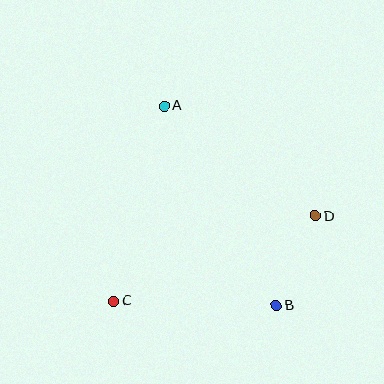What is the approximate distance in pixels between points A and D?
The distance between A and D is approximately 187 pixels.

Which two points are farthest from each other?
Points A and B are farthest from each other.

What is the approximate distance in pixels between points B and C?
The distance between B and C is approximately 163 pixels.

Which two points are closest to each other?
Points B and D are closest to each other.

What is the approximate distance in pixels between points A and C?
The distance between A and C is approximately 201 pixels.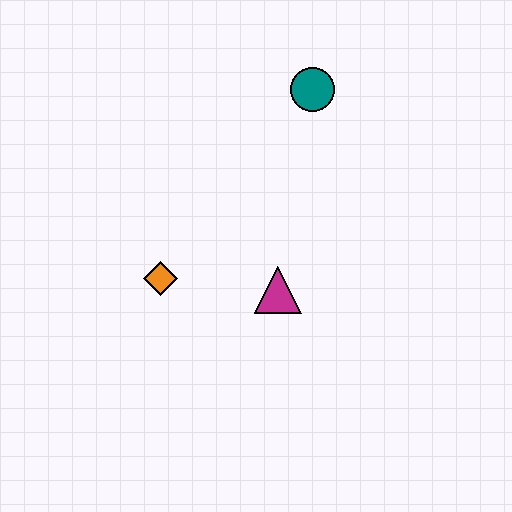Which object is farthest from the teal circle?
The orange diamond is farthest from the teal circle.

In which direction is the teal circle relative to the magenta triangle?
The teal circle is above the magenta triangle.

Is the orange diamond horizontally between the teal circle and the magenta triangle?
No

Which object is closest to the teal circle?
The magenta triangle is closest to the teal circle.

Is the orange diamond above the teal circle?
No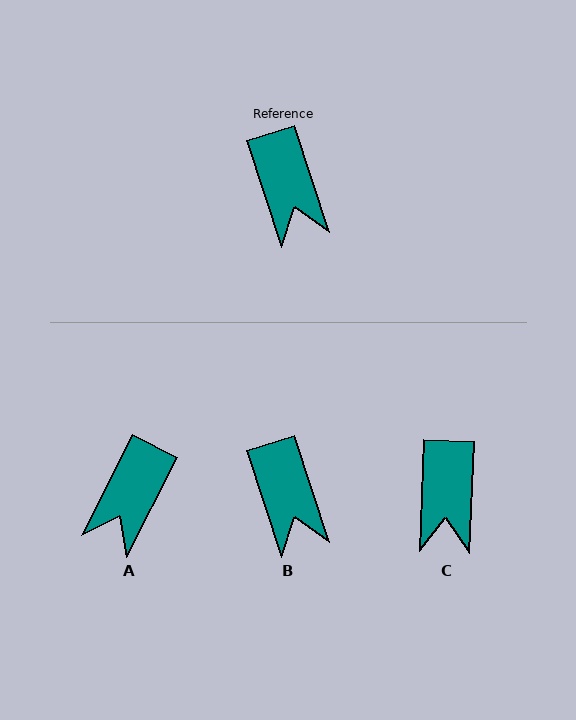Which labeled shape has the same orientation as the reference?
B.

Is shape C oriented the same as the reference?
No, it is off by about 20 degrees.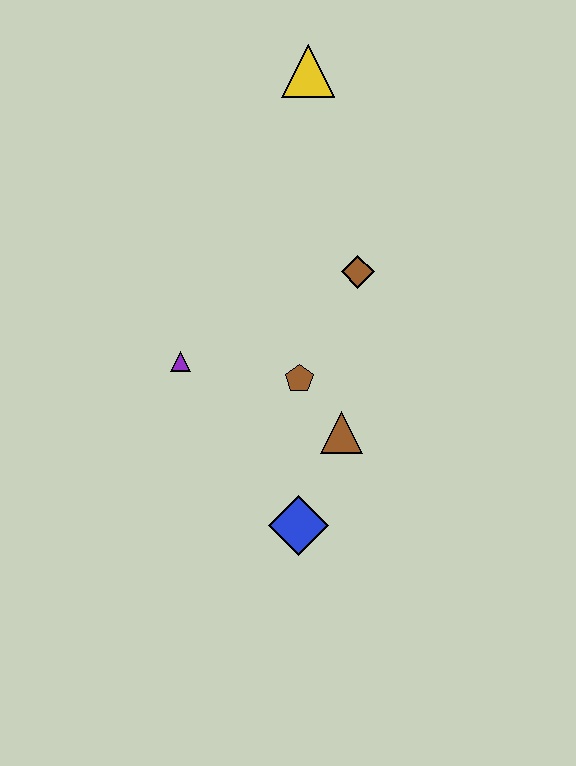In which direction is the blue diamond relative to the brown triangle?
The blue diamond is below the brown triangle.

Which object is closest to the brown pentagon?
The brown triangle is closest to the brown pentagon.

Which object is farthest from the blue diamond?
The yellow triangle is farthest from the blue diamond.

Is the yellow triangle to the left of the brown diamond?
Yes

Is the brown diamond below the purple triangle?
No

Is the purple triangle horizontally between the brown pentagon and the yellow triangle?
No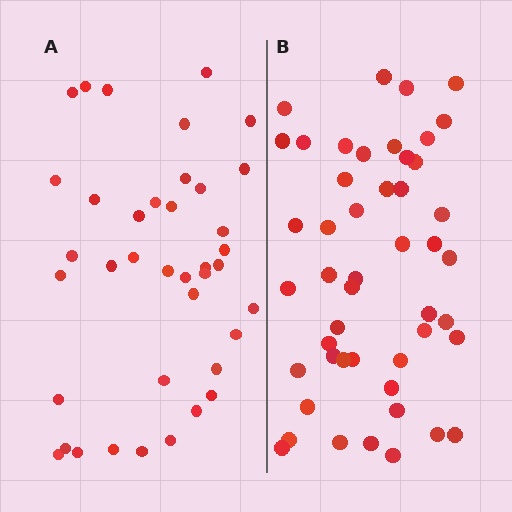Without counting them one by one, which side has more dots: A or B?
Region B (the right region) has more dots.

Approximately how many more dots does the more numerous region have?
Region B has roughly 8 or so more dots than region A.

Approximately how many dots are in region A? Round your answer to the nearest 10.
About 40 dots. (The exact count is 39, which rounds to 40.)